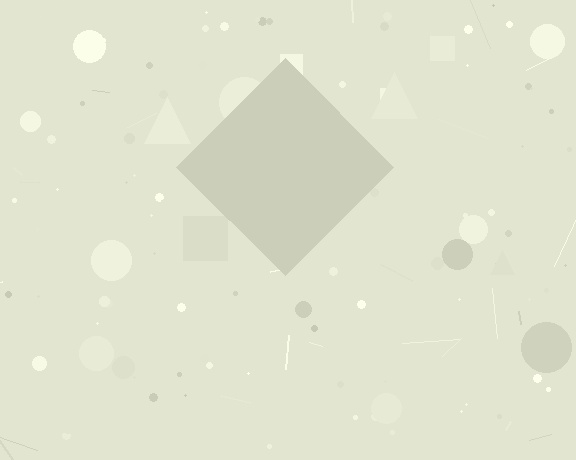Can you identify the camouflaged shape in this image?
The camouflaged shape is a diamond.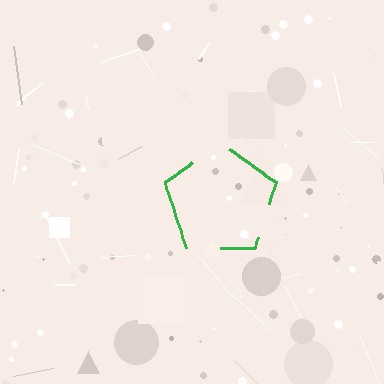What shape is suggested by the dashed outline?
The dashed outline suggests a pentagon.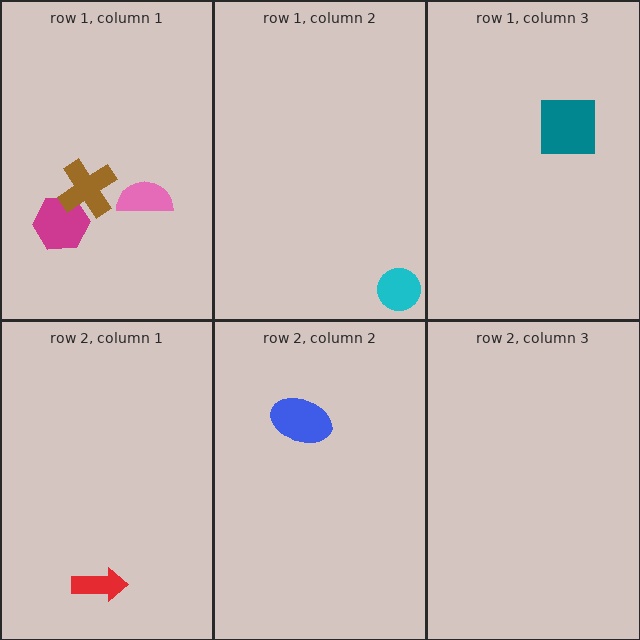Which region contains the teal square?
The row 1, column 3 region.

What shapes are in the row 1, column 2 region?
The cyan circle.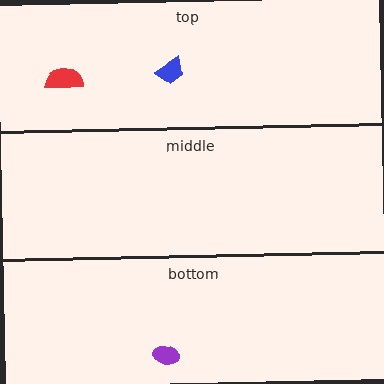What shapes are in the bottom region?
The purple ellipse.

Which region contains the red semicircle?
The top region.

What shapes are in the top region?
The blue trapezoid, the red semicircle.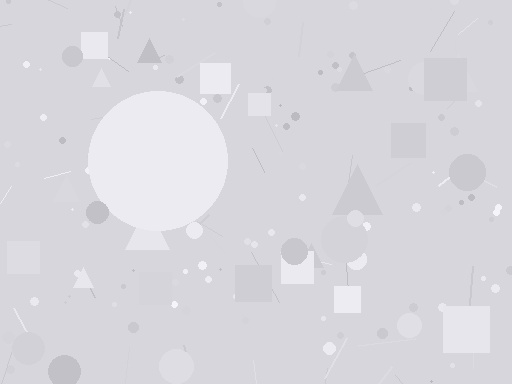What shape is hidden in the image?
A circle is hidden in the image.